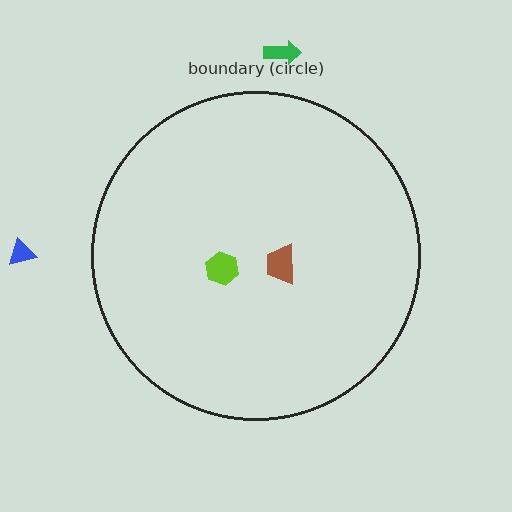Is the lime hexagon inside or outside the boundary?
Inside.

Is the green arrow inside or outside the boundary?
Outside.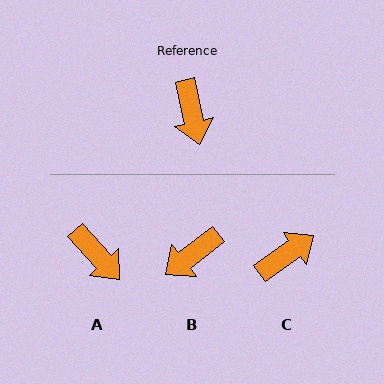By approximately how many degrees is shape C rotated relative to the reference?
Approximately 113 degrees counter-clockwise.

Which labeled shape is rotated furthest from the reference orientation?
C, about 113 degrees away.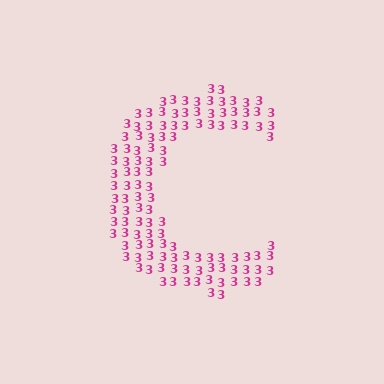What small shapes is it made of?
It is made of small digit 3's.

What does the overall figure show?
The overall figure shows the letter C.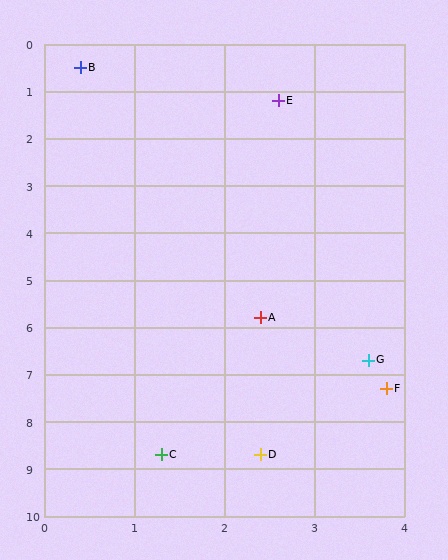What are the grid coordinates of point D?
Point D is at approximately (2.4, 8.7).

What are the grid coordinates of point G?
Point G is at approximately (3.6, 6.7).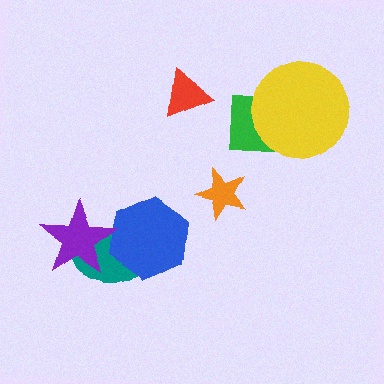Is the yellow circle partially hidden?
No, no other shape covers it.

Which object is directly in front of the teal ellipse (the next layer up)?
The blue hexagon is directly in front of the teal ellipse.